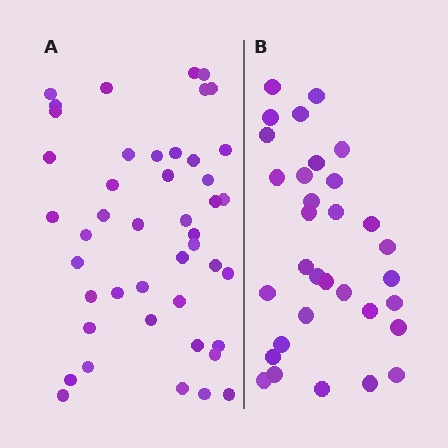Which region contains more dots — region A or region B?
Region A (the left region) has more dots.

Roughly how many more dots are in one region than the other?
Region A has approximately 15 more dots than region B.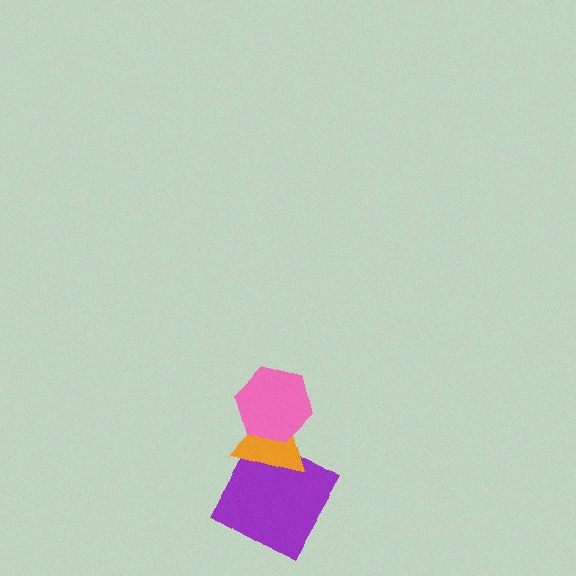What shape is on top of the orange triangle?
The pink hexagon is on top of the orange triangle.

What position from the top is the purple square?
The purple square is 3rd from the top.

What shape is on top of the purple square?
The orange triangle is on top of the purple square.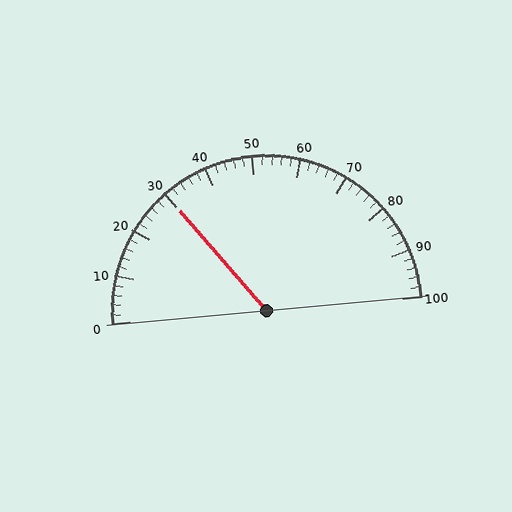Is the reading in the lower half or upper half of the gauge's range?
The reading is in the lower half of the range (0 to 100).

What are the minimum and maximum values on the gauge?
The gauge ranges from 0 to 100.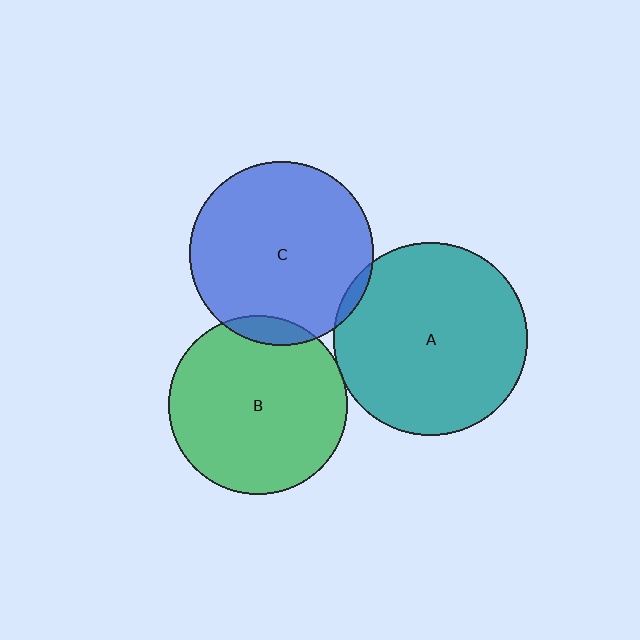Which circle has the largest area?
Circle A (teal).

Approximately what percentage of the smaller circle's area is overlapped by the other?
Approximately 5%.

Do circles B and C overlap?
Yes.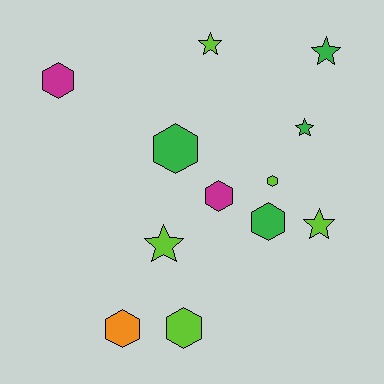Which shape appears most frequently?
Hexagon, with 7 objects.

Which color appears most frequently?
Lime, with 5 objects.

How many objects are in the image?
There are 12 objects.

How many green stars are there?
There are 2 green stars.